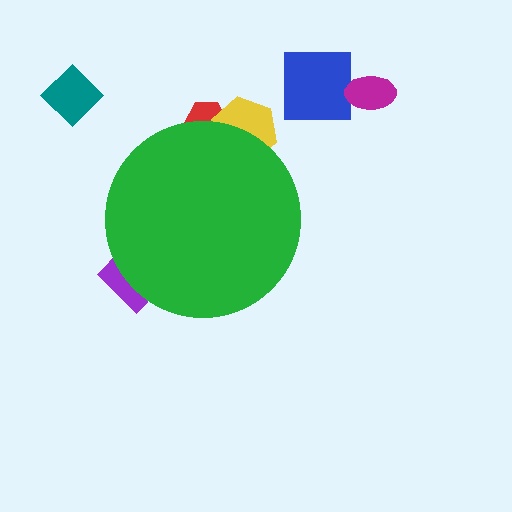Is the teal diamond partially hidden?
No, the teal diamond is fully visible.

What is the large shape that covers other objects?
A green circle.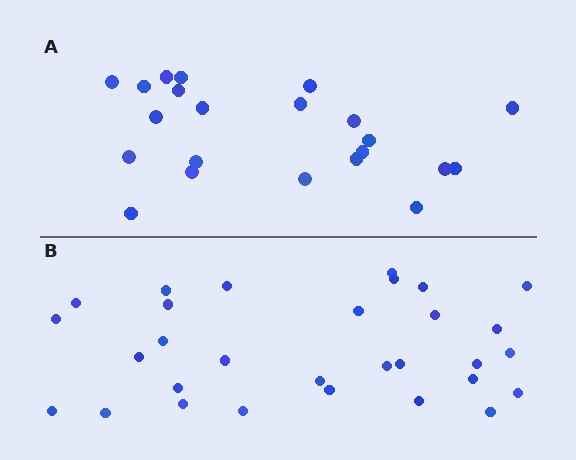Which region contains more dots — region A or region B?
Region B (the bottom region) has more dots.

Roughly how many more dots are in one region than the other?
Region B has roughly 8 or so more dots than region A.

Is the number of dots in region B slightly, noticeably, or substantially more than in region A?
Region B has noticeably more, but not dramatically so. The ratio is roughly 1.4 to 1.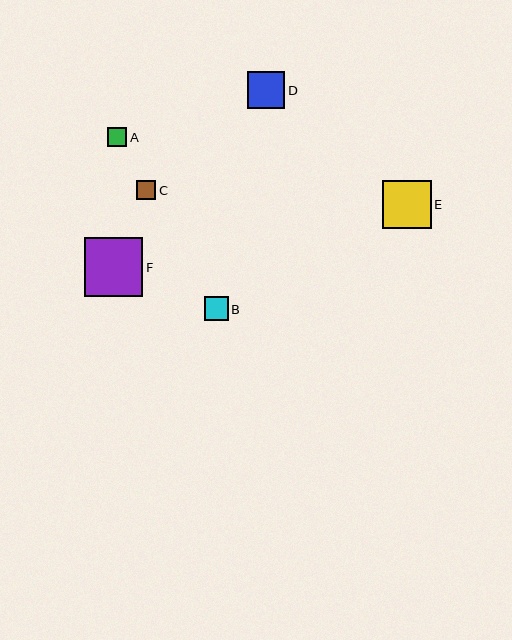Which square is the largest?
Square F is the largest with a size of approximately 59 pixels.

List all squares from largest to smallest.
From largest to smallest: F, E, D, B, A, C.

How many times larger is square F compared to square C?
Square F is approximately 3.1 times the size of square C.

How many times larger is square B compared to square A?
Square B is approximately 1.2 times the size of square A.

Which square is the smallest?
Square C is the smallest with a size of approximately 19 pixels.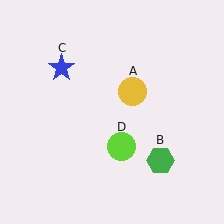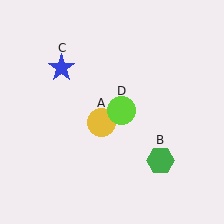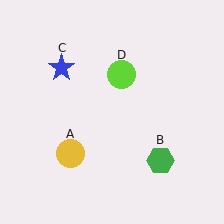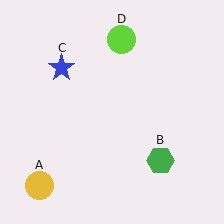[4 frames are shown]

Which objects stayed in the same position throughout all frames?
Green hexagon (object B) and blue star (object C) remained stationary.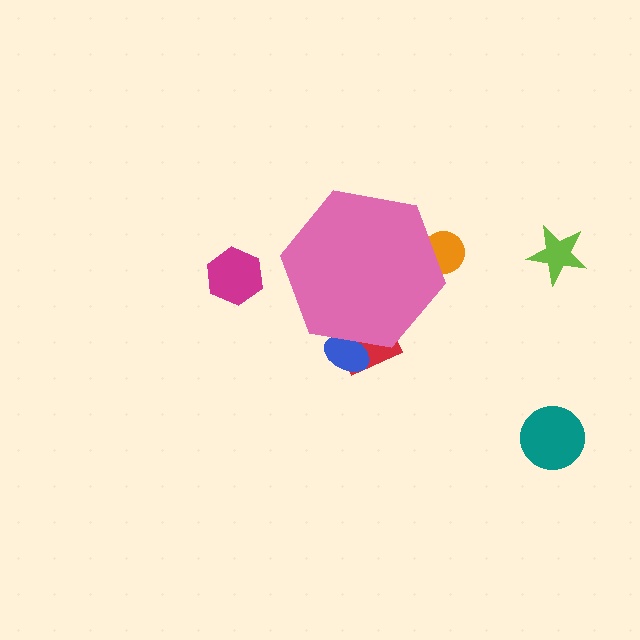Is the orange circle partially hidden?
Yes, the orange circle is partially hidden behind the pink hexagon.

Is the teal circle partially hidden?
No, the teal circle is fully visible.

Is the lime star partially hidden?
No, the lime star is fully visible.